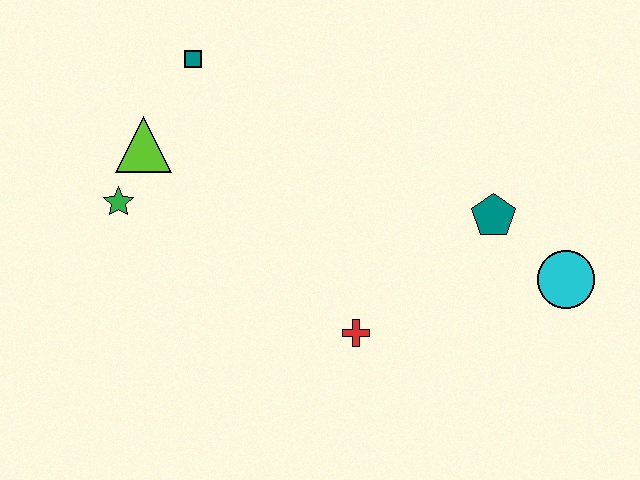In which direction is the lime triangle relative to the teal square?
The lime triangle is below the teal square.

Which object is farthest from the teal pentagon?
The green star is farthest from the teal pentagon.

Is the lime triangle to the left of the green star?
No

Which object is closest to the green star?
The lime triangle is closest to the green star.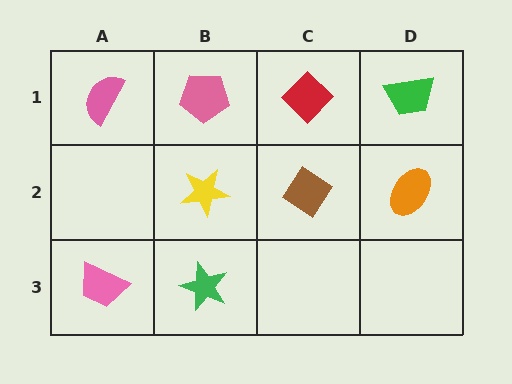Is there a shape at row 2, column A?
No, that cell is empty.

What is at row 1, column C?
A red diamond.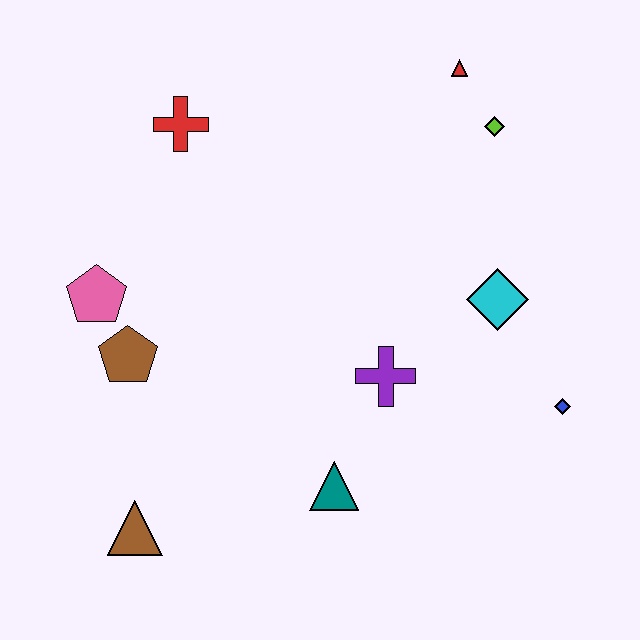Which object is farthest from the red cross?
The blue diamond is farthest from the red cross.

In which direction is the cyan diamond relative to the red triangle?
The cyan diamond is below the red triangle.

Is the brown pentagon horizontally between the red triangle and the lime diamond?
No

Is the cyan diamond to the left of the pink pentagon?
No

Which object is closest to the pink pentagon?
The brown pentagon is closest to the pink pentagon.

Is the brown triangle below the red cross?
Yes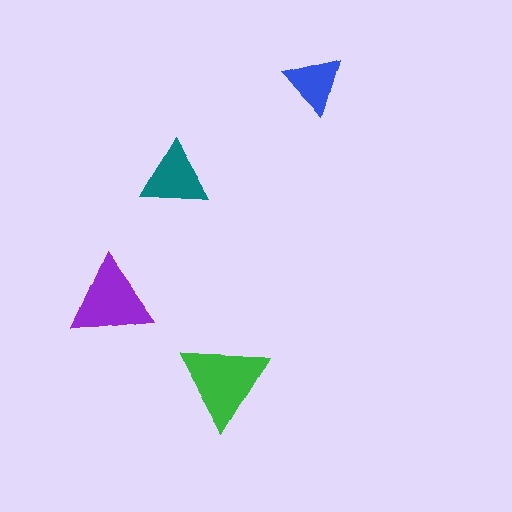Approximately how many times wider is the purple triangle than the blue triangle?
About 1.5 times wider.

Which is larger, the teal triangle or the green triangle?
The green one.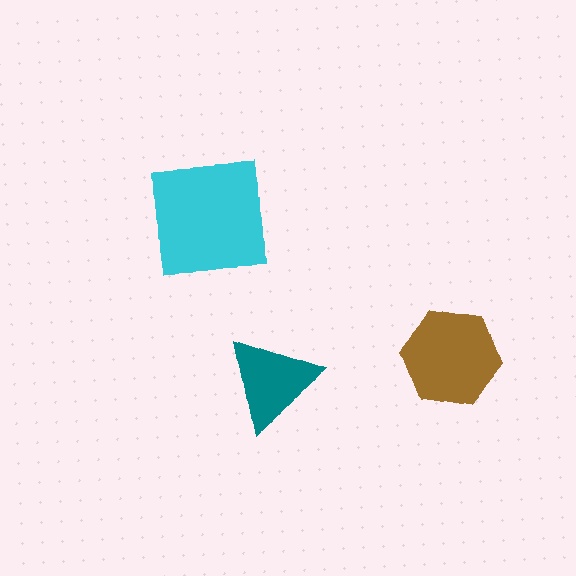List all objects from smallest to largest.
The teal triangle, the brown hexagon, the cyan square.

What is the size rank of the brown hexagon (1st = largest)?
2nd.